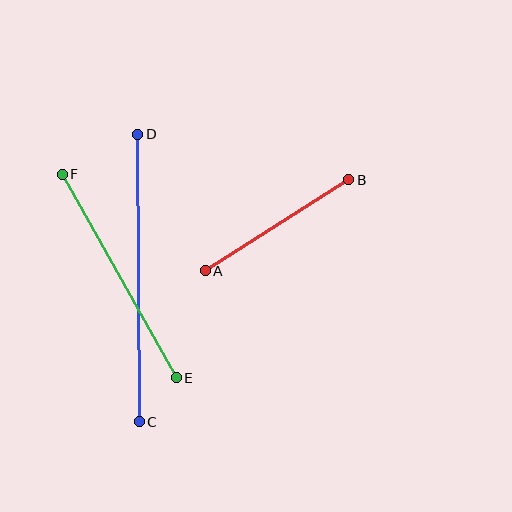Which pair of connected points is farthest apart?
Points C and D are farthest apart.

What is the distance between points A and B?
The distance is approximately 170 pixels.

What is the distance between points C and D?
The distance is approximately 287 pixels.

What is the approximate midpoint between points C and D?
The midpoint is at approximately (138, 278) pixels.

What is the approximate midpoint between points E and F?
The midpoint is at approximately (119, 276) pixels.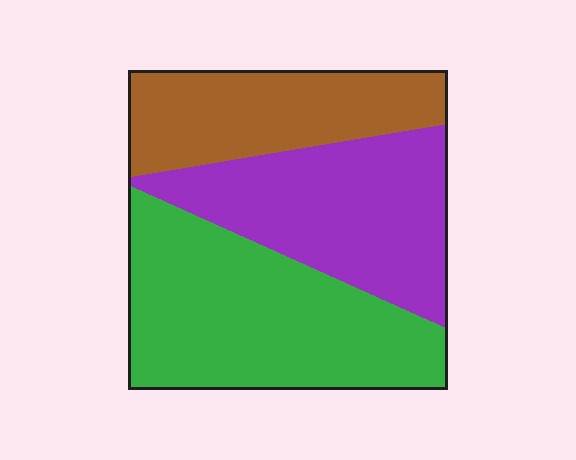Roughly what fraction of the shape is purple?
Purple covers about 35% of the shape.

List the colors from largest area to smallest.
From largest to smallest: green, purple, brown.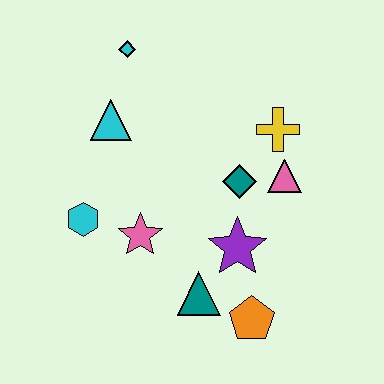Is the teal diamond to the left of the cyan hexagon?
No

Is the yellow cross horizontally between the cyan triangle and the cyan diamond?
No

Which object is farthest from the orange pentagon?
The cyan diamond is farthest from the orange pentagon.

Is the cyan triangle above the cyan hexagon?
Yes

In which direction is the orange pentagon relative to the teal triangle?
The orange pentagon is to the right of the teal triangle.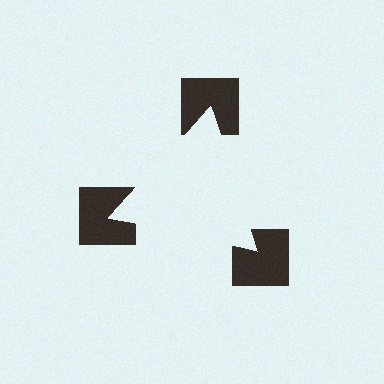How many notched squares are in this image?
There are 3 — one at each vertex of the illusory triangle.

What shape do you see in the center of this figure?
An illusory triangle — its edges are inferred from the aligned wedge cuts in the notched squares, not physically drawn.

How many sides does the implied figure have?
3 sides.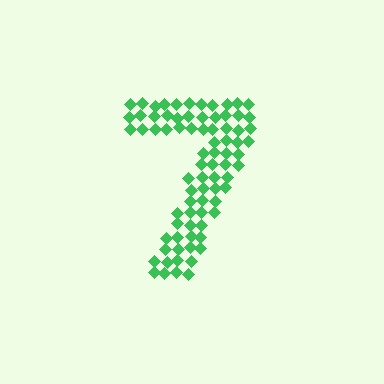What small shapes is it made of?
It is made of small diamonds.